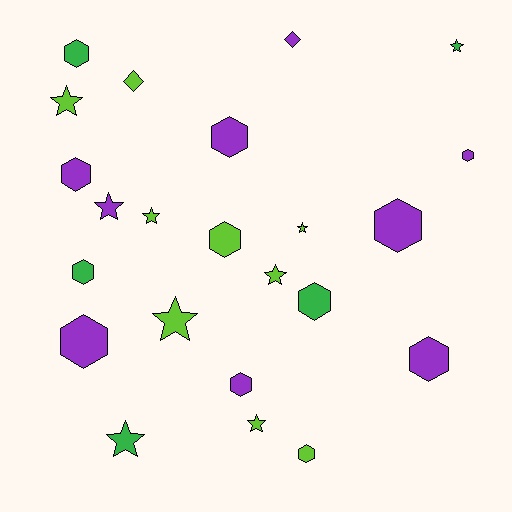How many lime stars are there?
There are 6 lime stars.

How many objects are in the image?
There are 23 objects.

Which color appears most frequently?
Purple, with 9 objects.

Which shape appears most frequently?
Hexagon, with 12 objects.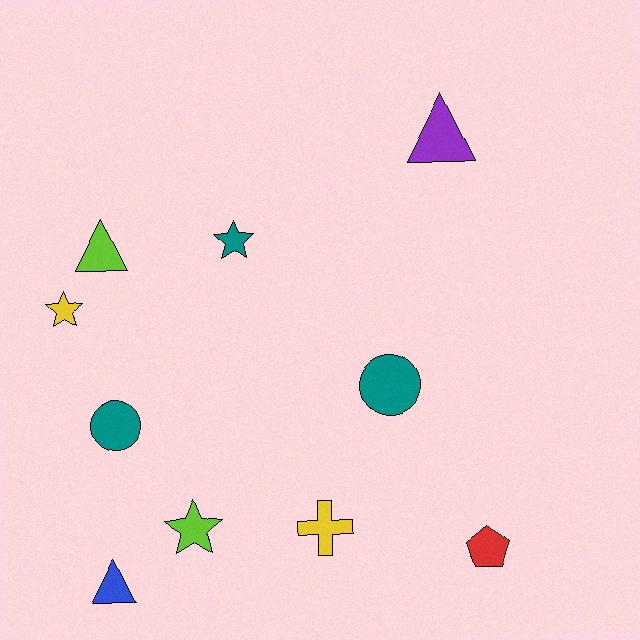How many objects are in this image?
There are 10 objects.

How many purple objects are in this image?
There is 1 purple object.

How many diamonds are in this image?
There are no diamonds.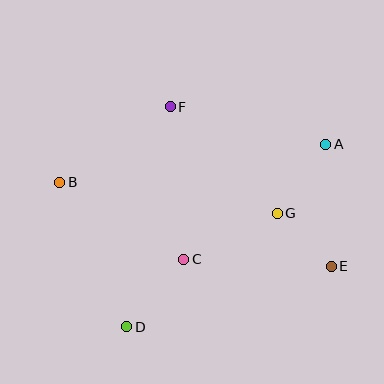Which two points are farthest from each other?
Points B and E are farthest from each other.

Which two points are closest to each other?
Points E and G are closest to each other.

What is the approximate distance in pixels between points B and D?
The distance between B and D is approximately 160 pixels.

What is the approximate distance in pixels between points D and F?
The distance between D and F is approximately 224 pixels.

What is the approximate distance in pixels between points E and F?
The distance between E and F is approximately 227 pixels.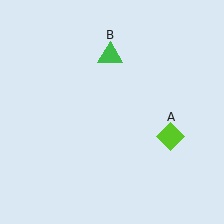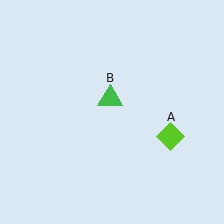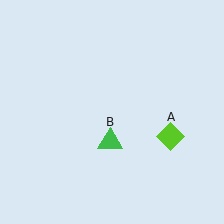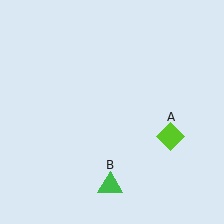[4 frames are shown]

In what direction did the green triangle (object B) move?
The green triangle (object B) moved down.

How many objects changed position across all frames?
1 object changed position: green triangle (object B).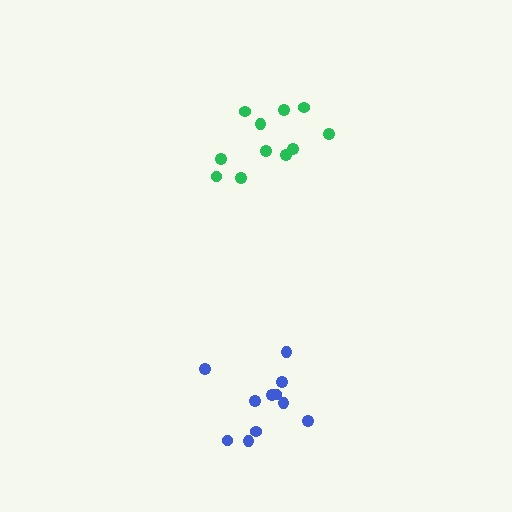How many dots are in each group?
Group 1: 11 dots, Group 2: 11 dots (22 total).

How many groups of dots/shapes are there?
There are 2 groups.